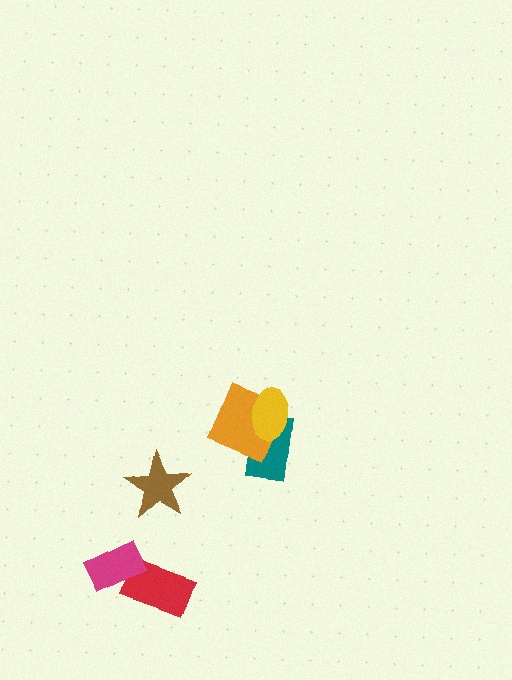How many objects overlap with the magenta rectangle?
1 object overlaps with the magenta rectangle.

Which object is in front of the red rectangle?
The magenta rectangle is in front of the red rectangle.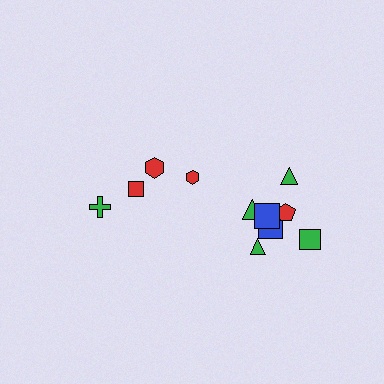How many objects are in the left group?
There are 4 objects.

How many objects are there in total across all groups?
There are 11 objects.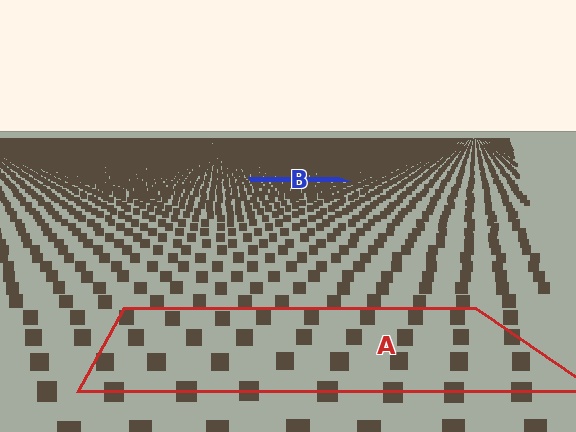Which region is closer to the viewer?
Region A is closer. The texture elements there are larger and more spread out.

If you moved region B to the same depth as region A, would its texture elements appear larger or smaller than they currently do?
They would appear larger. At a closer depth, the same texture elements are projected at a bigger on-screen size.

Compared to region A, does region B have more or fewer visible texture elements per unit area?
Region B has more texture elements per unit area — they are packed more densely because it is farther away.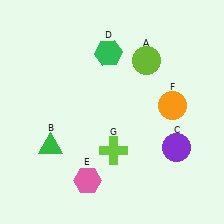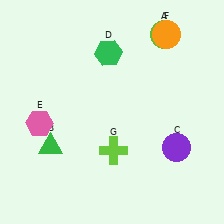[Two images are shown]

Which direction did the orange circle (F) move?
The orange circle (F) moved up.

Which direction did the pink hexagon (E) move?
The pink hexagon (E) moved up.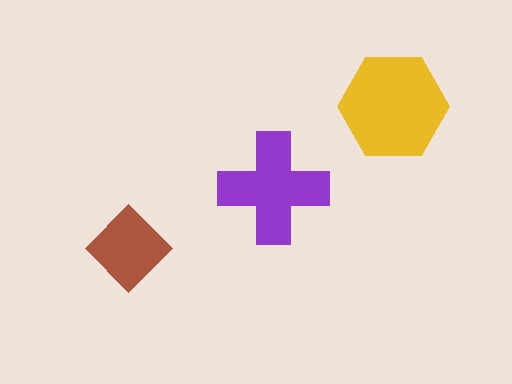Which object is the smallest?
The brown diamond.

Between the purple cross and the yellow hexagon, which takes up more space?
The yellow hexagon.